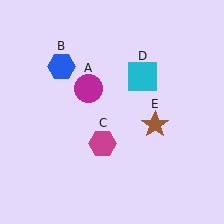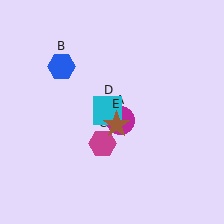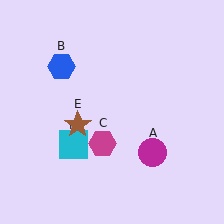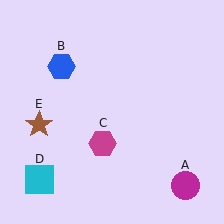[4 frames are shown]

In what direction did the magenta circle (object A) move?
The magenta circle (object A) moved down and to the right.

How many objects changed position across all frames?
3 objects changed position: magenta circle (object A), cyan square (object D), brown star (object E).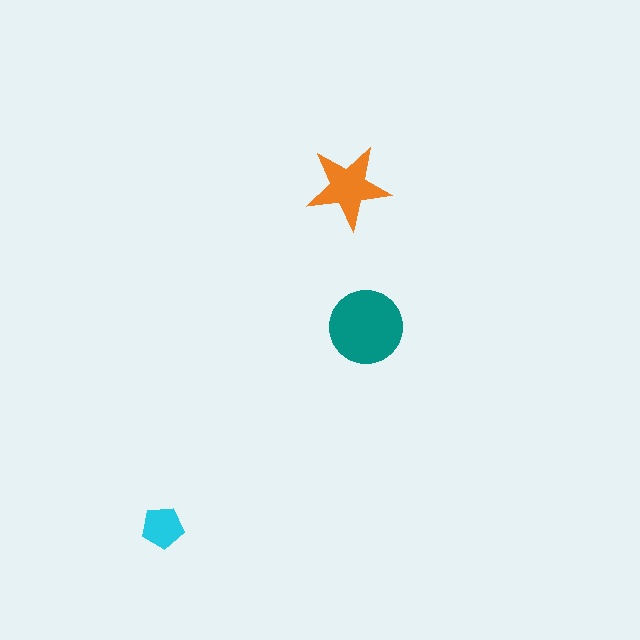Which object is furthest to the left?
The cyan pentagon is leftmost.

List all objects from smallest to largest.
The cyan pentagon, the orange star, the teal circle.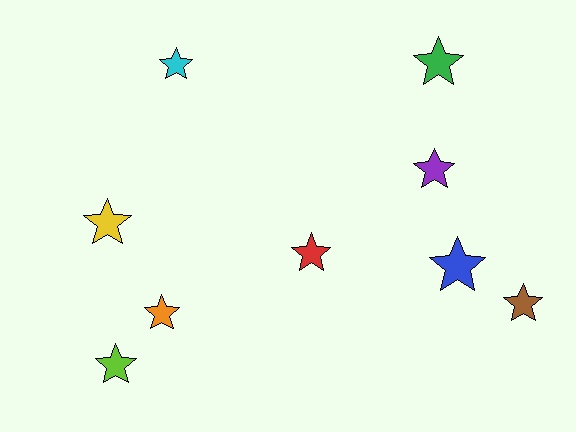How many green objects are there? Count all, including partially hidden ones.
There is 1 green object.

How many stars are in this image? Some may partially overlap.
There are 9 stars.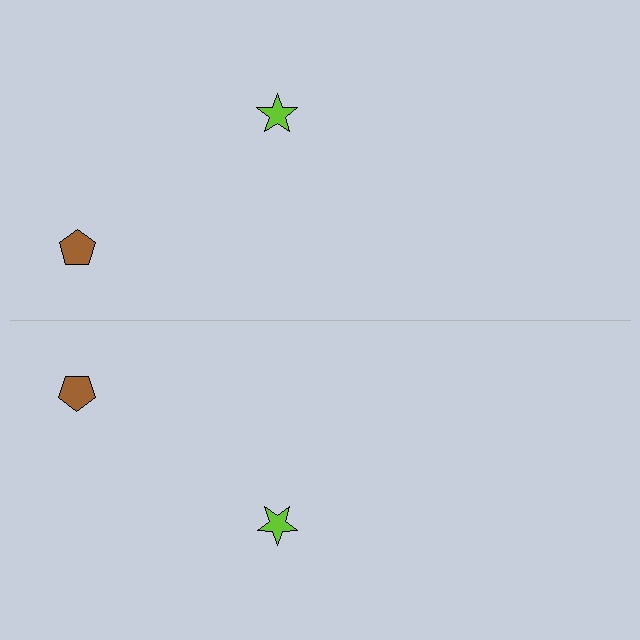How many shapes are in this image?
There are 4 shapes in this image.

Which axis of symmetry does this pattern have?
The pattern has a horizontal axis of symmetry running through the center of the image.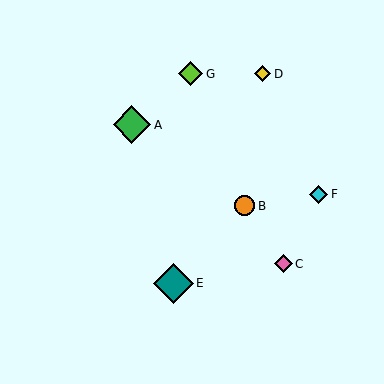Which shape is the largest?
The teal diamond (labeled E) is the largest.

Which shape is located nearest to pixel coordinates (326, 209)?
The cyan diamond (labeled F) at (319, 194) is nearest to that location.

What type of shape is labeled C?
Shape C is a pink diamond.